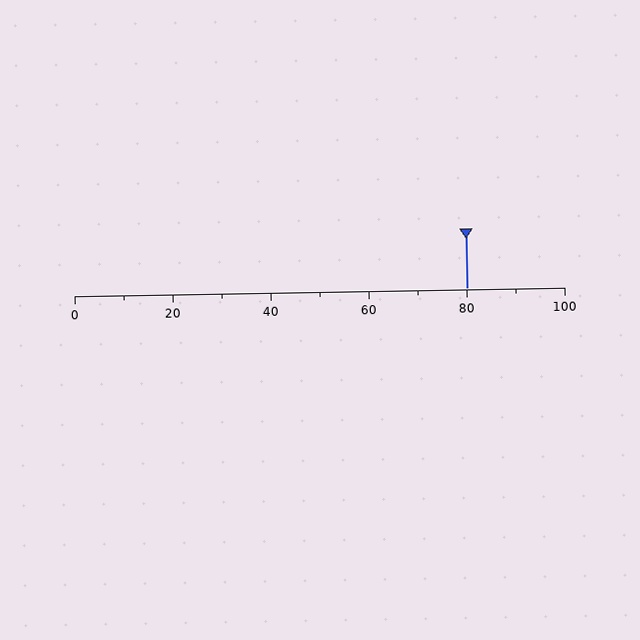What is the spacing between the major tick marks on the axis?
The major ticks are spaced 20 apart.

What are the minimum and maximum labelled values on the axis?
The axis runs from 0 to 100.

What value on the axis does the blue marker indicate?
The marker indicates approximately 80.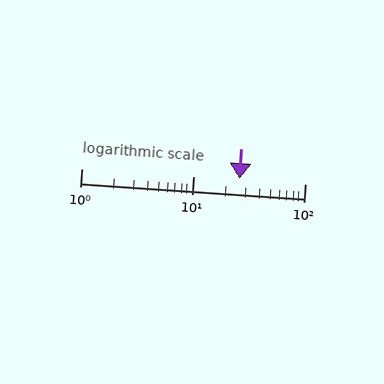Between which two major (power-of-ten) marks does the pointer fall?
The pointer is between 10 and 100.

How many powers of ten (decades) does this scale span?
The scale spans 2 decades, from 1 to 100.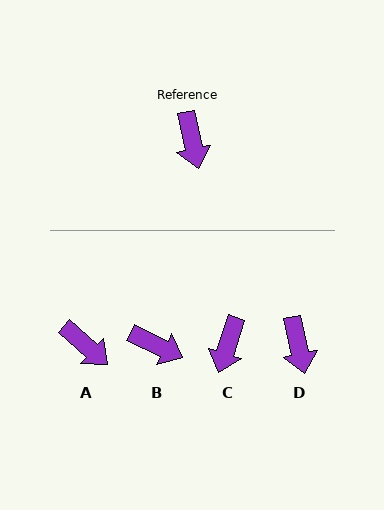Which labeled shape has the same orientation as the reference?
D.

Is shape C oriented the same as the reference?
No, it is off by about 30 degrees.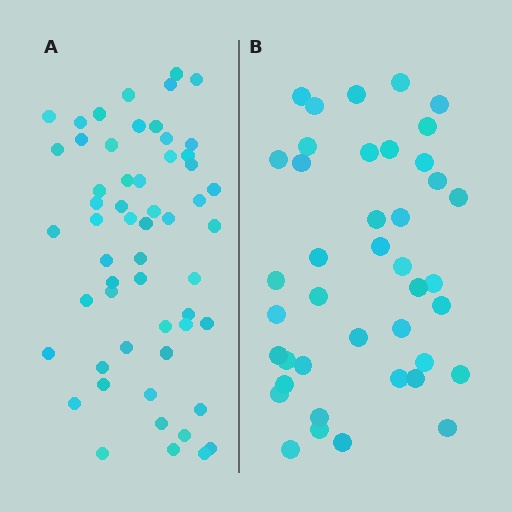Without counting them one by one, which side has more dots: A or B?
Region A (the left region) has more dots.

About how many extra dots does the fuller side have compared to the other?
Region A has approximately 15 more dots than region B.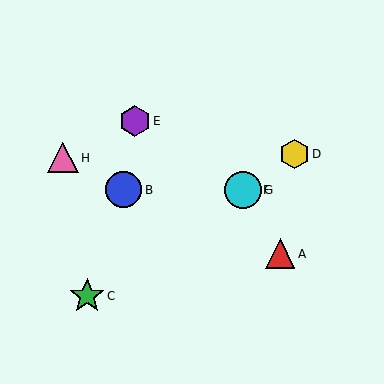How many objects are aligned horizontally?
3 objects (B, F, G) are aligned horizontally.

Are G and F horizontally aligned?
Yes, both are at y≈190.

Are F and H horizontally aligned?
No, F is at y≈190 and H is at y≈158.